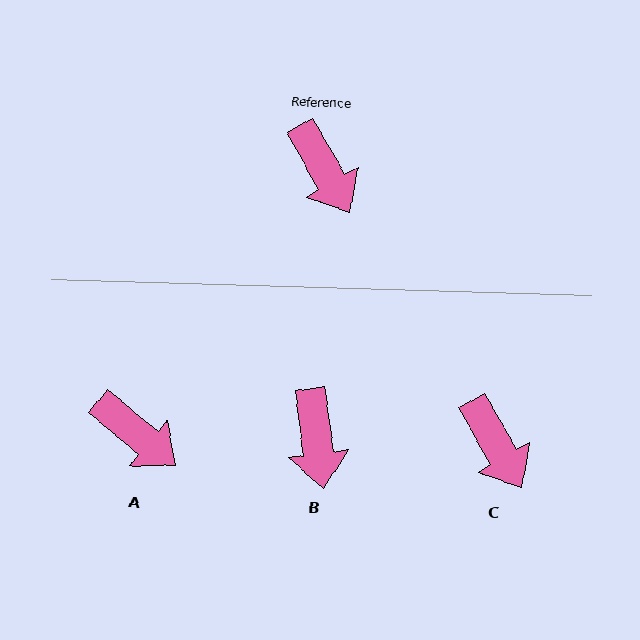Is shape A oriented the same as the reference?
No, it is off by about 20 degrees.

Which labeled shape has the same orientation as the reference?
C.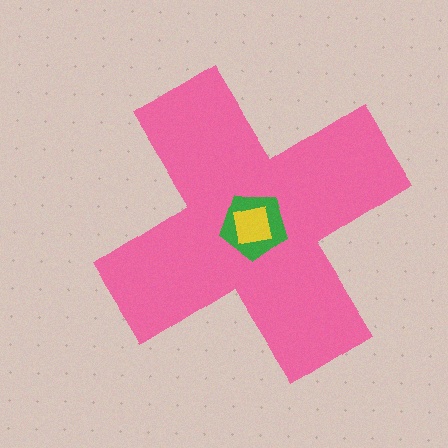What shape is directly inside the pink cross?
The green pentagon.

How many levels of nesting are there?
3.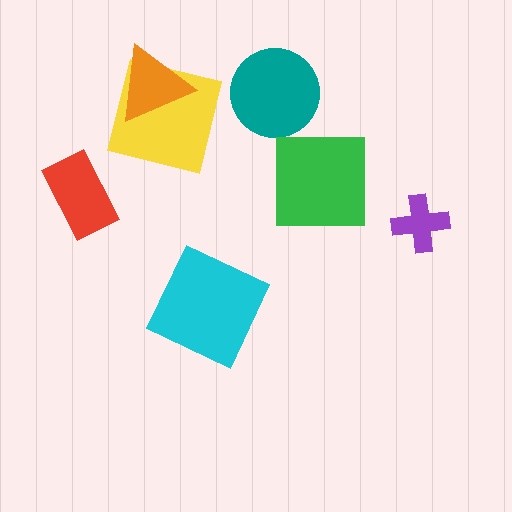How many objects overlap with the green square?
0 objects overlap with the green square.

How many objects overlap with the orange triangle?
1 object overlaps with the orange triangle.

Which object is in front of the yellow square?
The orange triangle is in front of the yellow square.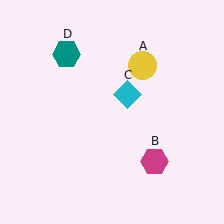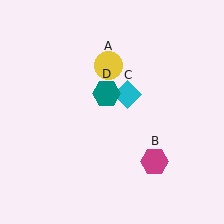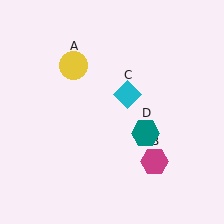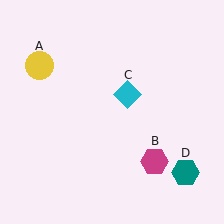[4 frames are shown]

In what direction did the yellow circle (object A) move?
The yellow circle (object A) moved left.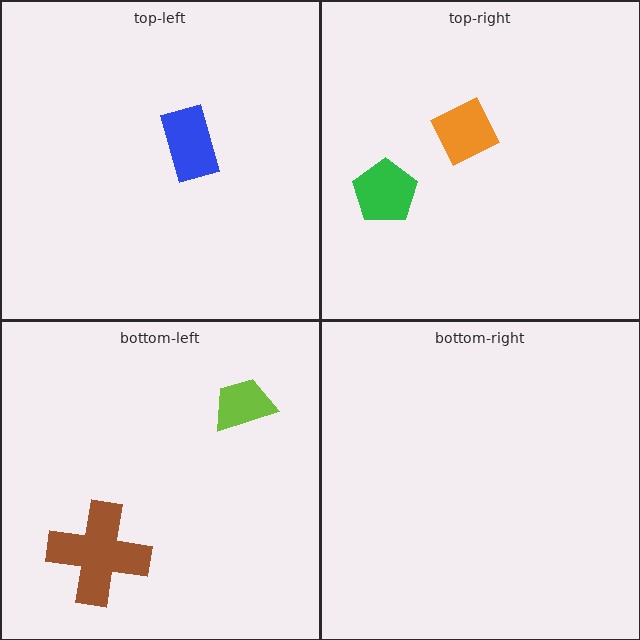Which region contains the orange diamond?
The top-right region.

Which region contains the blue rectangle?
The top-left region.